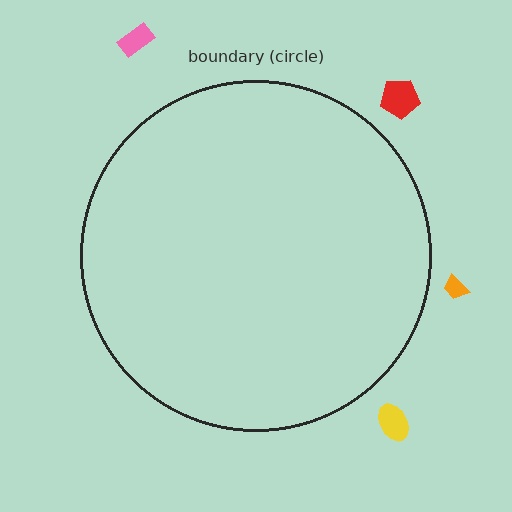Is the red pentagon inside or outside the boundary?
Outside.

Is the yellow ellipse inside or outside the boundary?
Outside.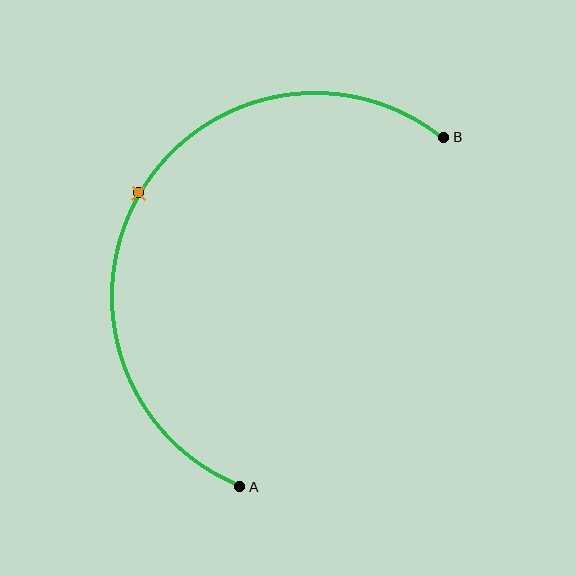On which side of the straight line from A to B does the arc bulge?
The arc bulges to the left of the straight line connecting A and B.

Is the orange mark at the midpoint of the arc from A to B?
Yes. The orange mark lies on the arc at equal arc-length from both A and B — it is the arc midpoint.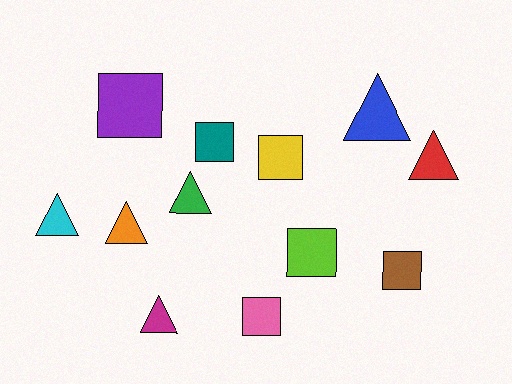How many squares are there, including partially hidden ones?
There are 6 squares.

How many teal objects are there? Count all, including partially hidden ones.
There is 1 teal object.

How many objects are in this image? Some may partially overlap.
There are 12 objects.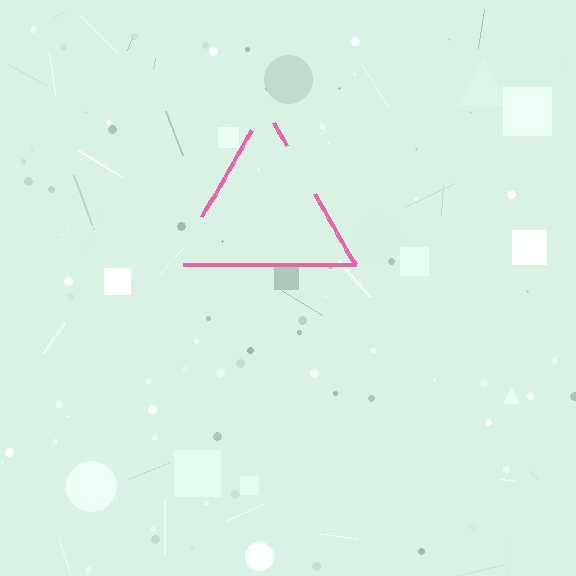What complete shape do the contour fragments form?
The contour fragments form a triangle.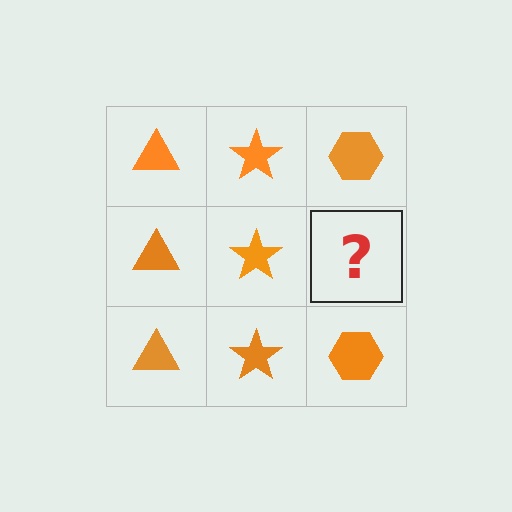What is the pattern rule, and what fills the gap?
The rule is that each column has a consistent shape. The gap should be filled with an orange hexagon.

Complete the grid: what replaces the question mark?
The question mark should be replaced with an orange hexagon.